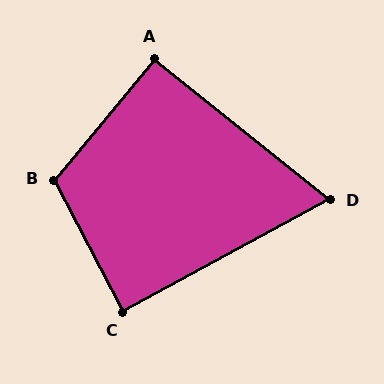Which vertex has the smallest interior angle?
D, at approximately 67 degrees.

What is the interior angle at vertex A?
Approximately 91 degrees (approximately right).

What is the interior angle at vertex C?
Approximately 89 degrees (approximately right).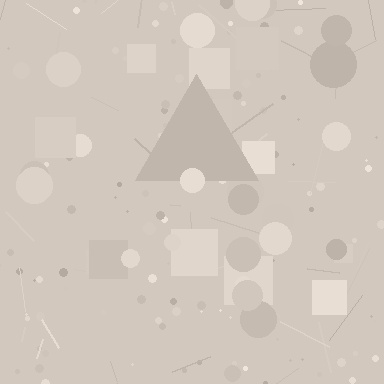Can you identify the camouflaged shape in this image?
The camouflaged shape is a triangle.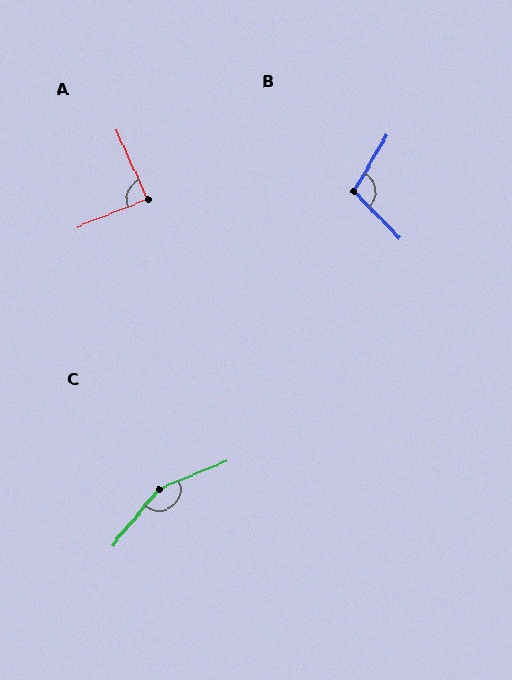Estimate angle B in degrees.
Approximately 105 degrees.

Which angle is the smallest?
A, at approximately 88 degrees.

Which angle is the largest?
C, at approximately 152 degrees.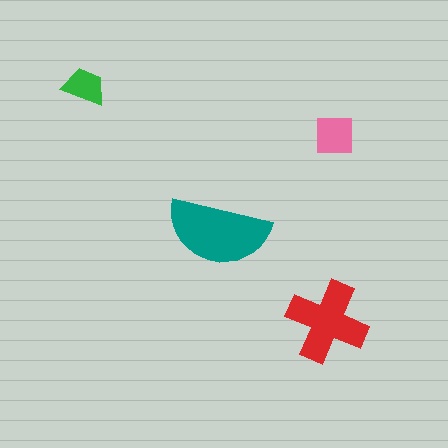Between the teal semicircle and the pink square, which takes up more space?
The teal semicircle.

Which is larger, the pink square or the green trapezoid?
The pink square.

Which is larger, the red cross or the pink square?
The red cross.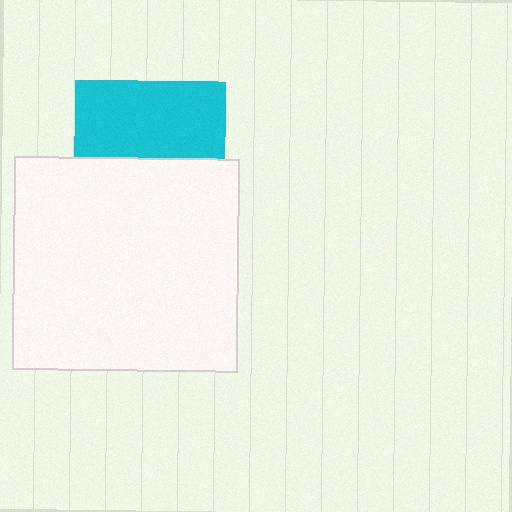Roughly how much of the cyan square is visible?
About half of it is visible (roughly 51%).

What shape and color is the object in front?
The object in front is a white rectangle.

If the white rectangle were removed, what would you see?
You would see the complete cyan square.